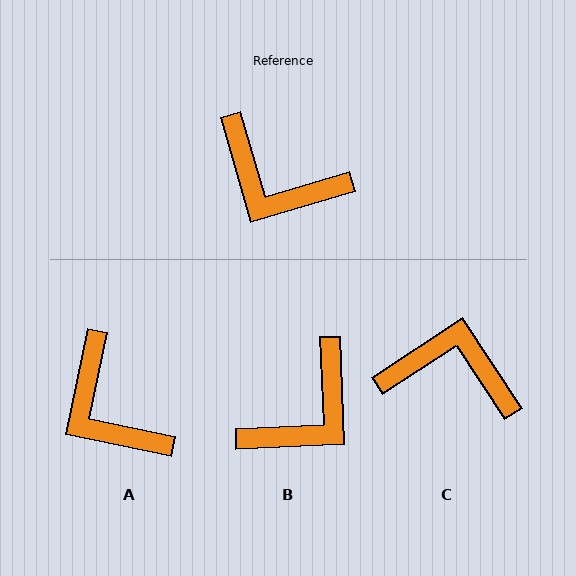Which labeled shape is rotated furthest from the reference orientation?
C, about 163 degrees away.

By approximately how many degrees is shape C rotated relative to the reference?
Approximately 163 degrees clockwise.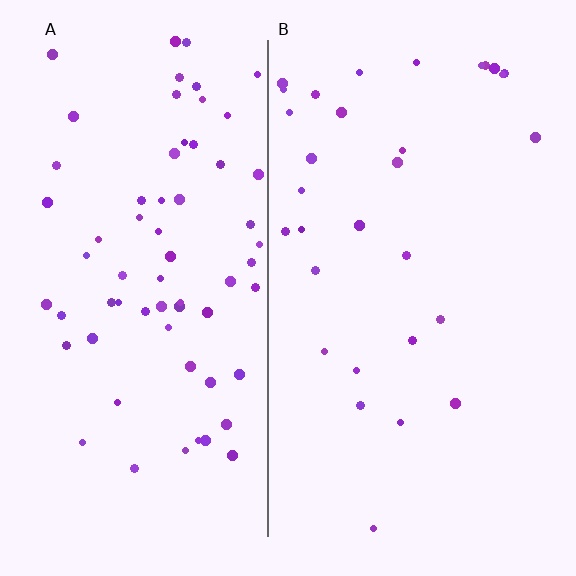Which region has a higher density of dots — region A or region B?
A (the left).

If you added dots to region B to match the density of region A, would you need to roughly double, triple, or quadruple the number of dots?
Approximately double.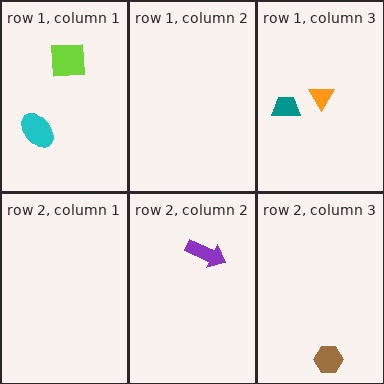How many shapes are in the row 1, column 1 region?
2.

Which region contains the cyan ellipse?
The row 1, column 1 region.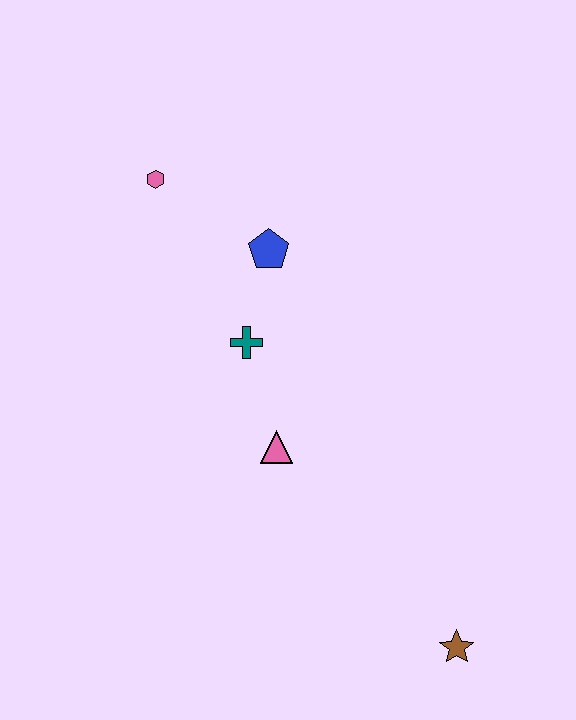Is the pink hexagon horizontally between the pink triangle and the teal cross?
No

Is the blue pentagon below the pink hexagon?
Yes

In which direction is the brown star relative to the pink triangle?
The brown star is below the pink triangle.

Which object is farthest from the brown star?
The pink hexagon is farthest from the brown star.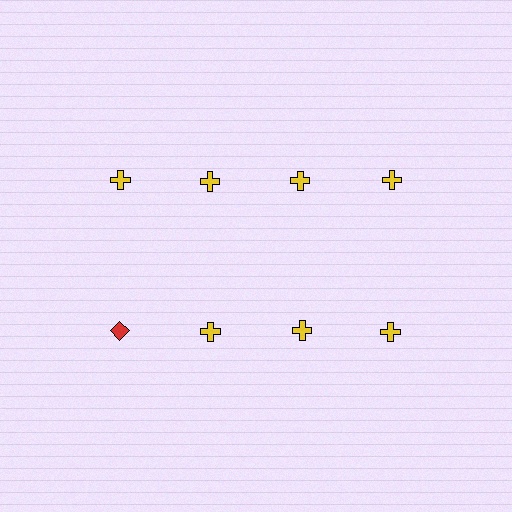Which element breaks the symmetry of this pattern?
The red diamond in the second row, leftmost column breaks the symmetry. All other shapes are yellow crosses.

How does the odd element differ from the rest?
It differs in both color (red instead of yellow) and shape (diamond instead of cross).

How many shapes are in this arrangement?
There are 8 shapes arranged in a grid pattern.